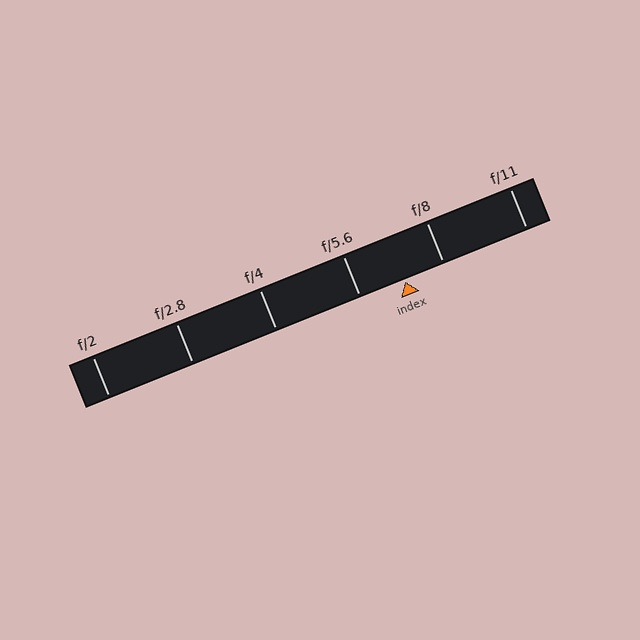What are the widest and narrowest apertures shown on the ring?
The widest aperture shown is f/2 and the narrowest is f/11.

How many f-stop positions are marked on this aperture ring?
There are 6 f-stop positions marked.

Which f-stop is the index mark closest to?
The index mark is closest to f/8.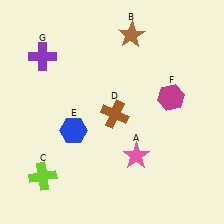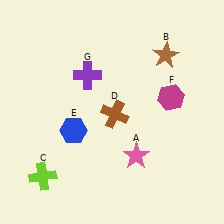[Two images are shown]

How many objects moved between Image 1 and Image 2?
2 objects moved between the two images.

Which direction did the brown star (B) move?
The brown star (B) moved right.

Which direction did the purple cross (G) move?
The purple cross (G) moved right.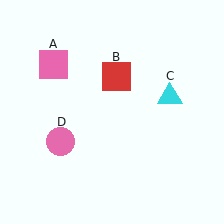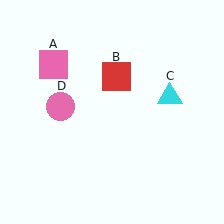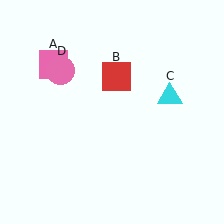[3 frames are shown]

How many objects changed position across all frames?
1 object changed position: pink circle (object D).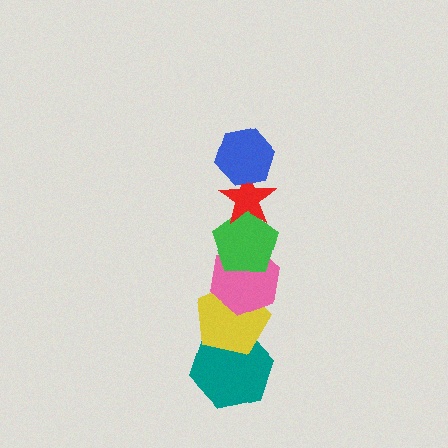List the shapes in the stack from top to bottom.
From top to bottom: the blue hexagon, the red star, the green pentagon, the pink hexagon, the yellow pentagon, the teal hexagon.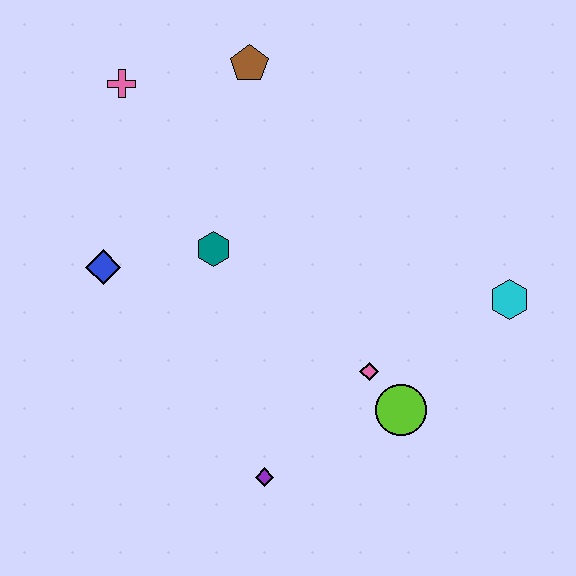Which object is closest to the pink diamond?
The lime circle is closest to the pink diamond.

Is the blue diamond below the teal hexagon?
Yes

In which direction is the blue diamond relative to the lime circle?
The blue diamond is to the left of the lime circle.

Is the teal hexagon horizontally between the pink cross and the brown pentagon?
Yes